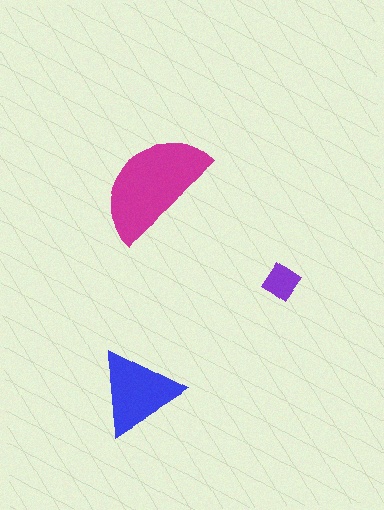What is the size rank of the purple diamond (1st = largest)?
3rd.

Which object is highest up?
The magenta semicircle is topmost.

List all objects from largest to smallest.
The magenta semicircle, the blue triangle, the purple diamond.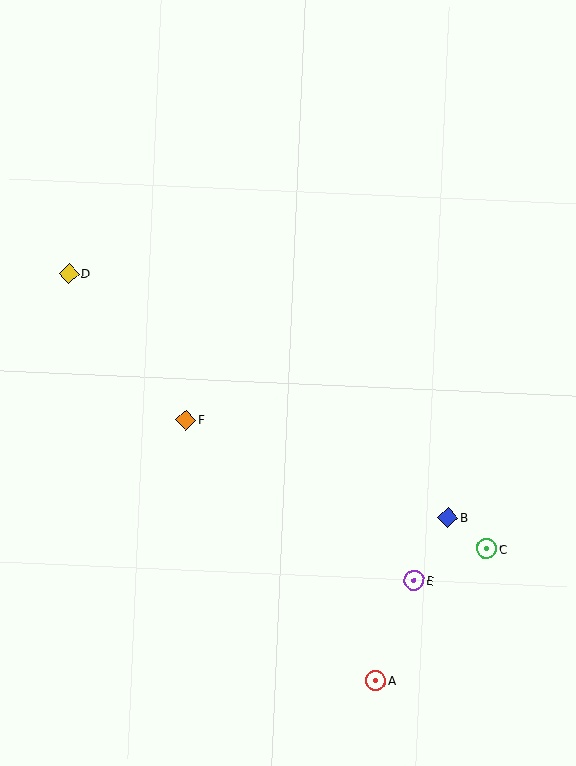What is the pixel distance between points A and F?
The distance between A and F is 322 pixels.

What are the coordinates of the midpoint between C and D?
The midpoint between C and D is at (278, 411).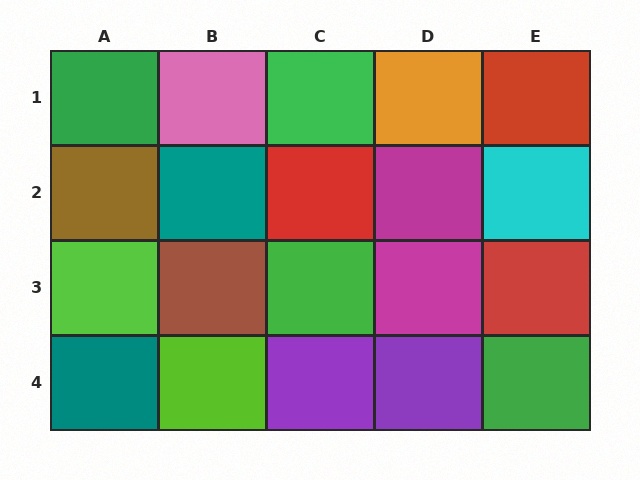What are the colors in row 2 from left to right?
Brown, teal, red, magenta, cyan.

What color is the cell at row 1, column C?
Green.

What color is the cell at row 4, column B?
Lime.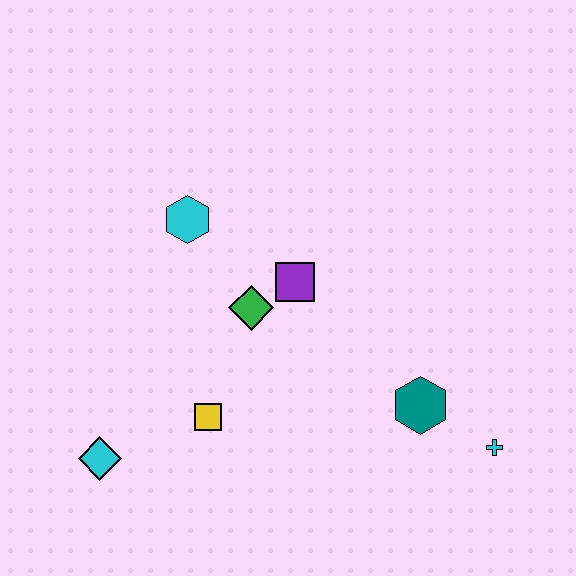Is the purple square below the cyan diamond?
No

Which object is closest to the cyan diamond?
The yellow square is closest to the cyan diamond.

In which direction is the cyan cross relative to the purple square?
The cyan cross is to the right of the purple square.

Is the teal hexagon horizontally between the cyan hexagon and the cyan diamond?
No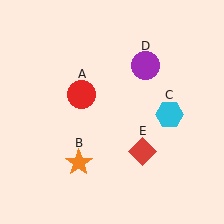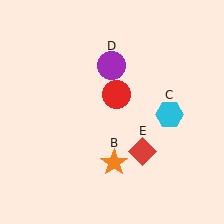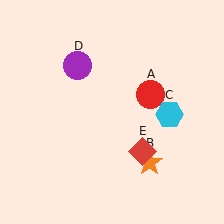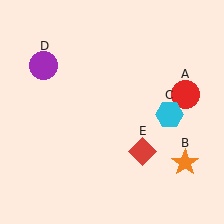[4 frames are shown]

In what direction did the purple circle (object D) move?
The purple circle (object D) moved left.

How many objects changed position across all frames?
3 objects changed position: red circle (object A), orange star (object B), purple circle (object D).